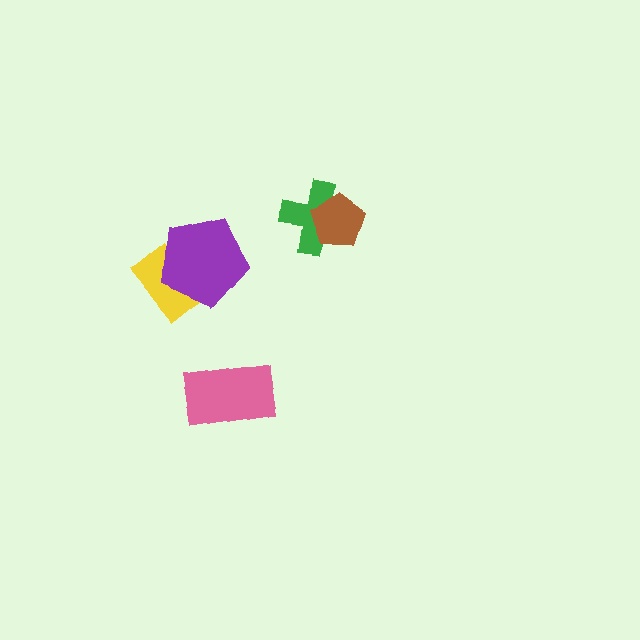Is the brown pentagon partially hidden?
No, no other shape covers it.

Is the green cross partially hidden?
Yes, it is partially covered by another shape.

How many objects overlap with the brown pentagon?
1 object overlaps with the brown pentagon.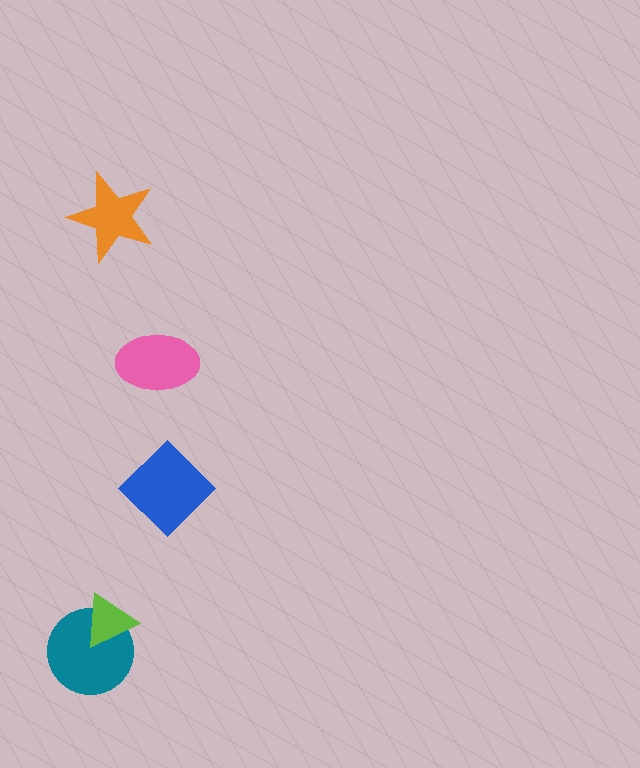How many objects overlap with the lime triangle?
1 object overlaps with the lime triangle.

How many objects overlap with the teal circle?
1 object overlaps with the teal circle.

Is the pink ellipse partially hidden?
No, no other shape covers it.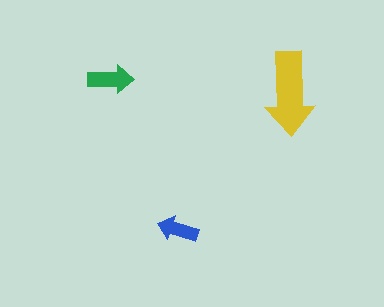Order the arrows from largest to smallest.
the yellow one, the green one, the blue one.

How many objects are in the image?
There are 3 objects in the image.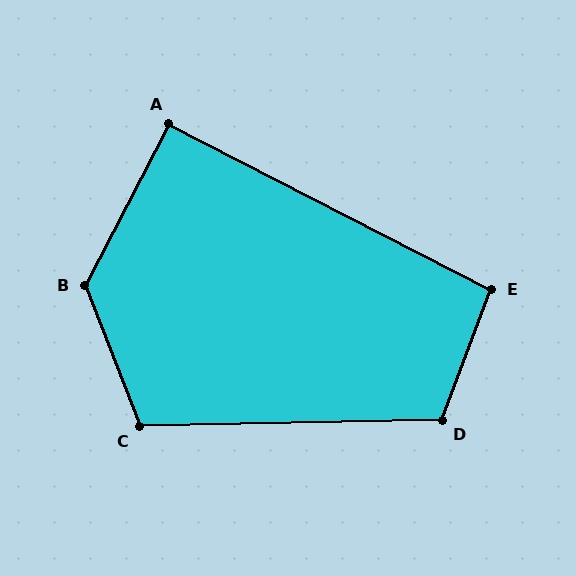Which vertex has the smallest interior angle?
A, at approximately 90 degrees.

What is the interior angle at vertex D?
Approximately 112 degrees (obtuse).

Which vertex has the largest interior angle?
B, at approximately 131 degrees.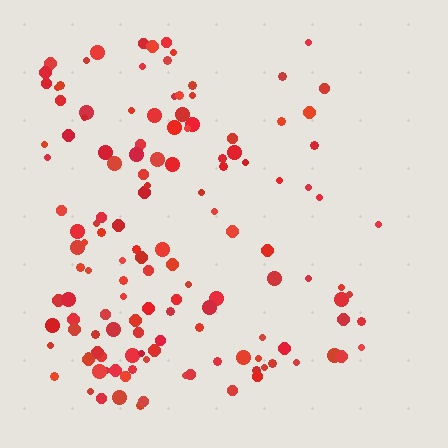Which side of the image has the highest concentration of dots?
The left.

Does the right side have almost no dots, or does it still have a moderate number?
Still a moderate number, just noticeably fewer than the left.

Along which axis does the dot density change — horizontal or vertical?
Horizontal.